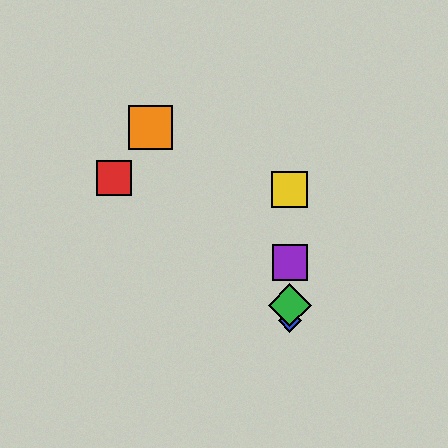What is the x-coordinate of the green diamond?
The green diamond is at x≈290.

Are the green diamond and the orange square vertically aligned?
No, the green diamond is at x≈290 and the orange square is at x≈151.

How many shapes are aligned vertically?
4 shapes (the blue diamond, the green diamond, the yellow square, the purple square) are aligned vertically.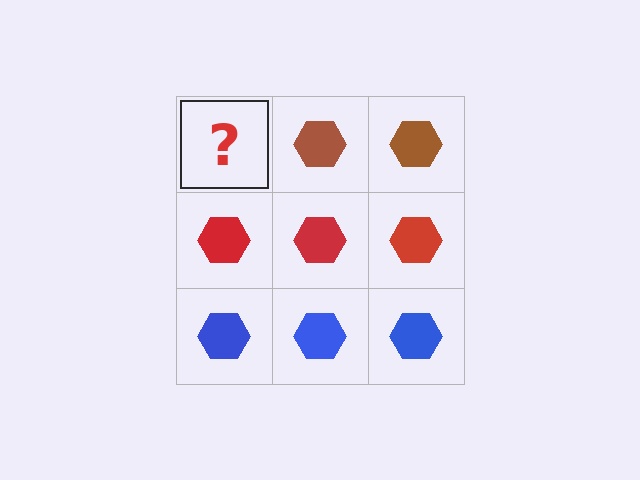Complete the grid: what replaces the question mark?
The question mark should be replaced with a brown hexagon.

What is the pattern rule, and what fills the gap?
The rule is that each row has a consistent color. The gap should be filled with a brown hexagon.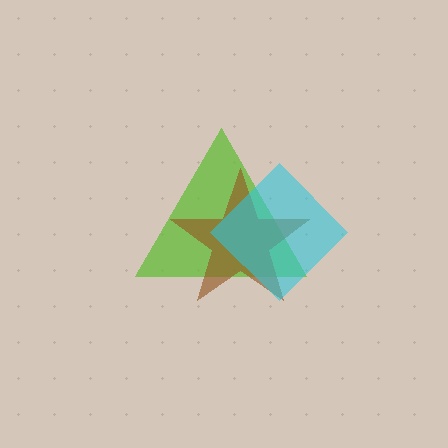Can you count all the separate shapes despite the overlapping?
Yes, there are 3 separate shapes.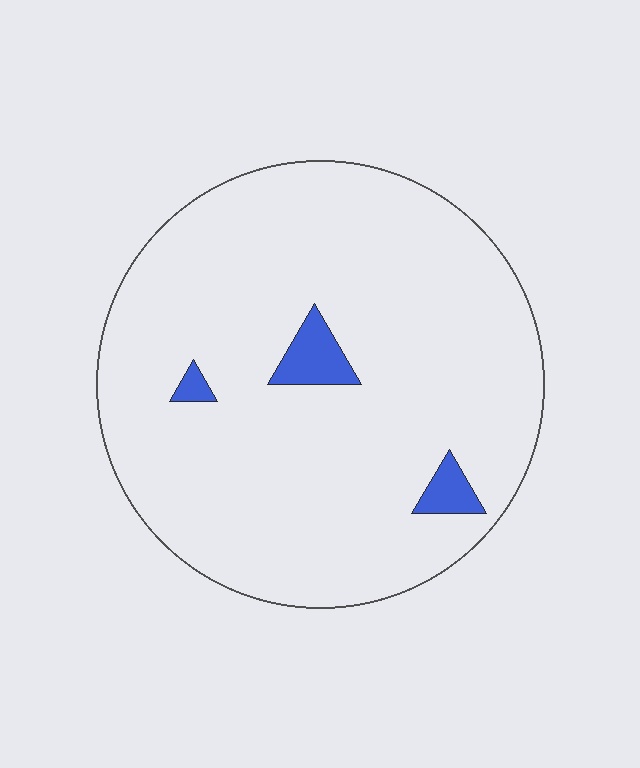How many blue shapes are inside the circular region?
3.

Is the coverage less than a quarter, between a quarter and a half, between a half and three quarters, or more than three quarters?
Less than a quarter.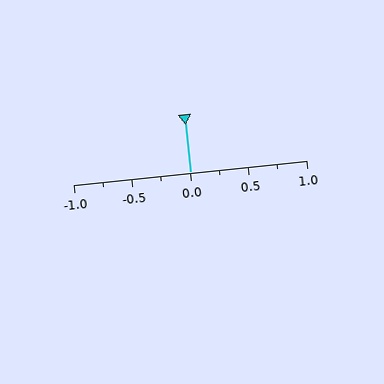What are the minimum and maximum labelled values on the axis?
The axis runs from -1.0 to 1.0.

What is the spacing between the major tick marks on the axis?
The major ticks are spaced 0.5 apart.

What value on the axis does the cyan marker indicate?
The marker indicates approximately 0.